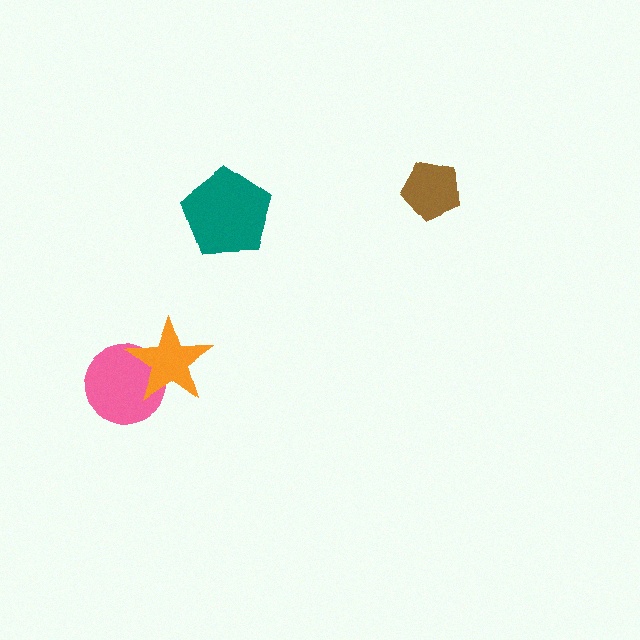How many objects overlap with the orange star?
1 object overlaps with the orange star.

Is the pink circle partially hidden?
Yes, it is partially covered by another shape.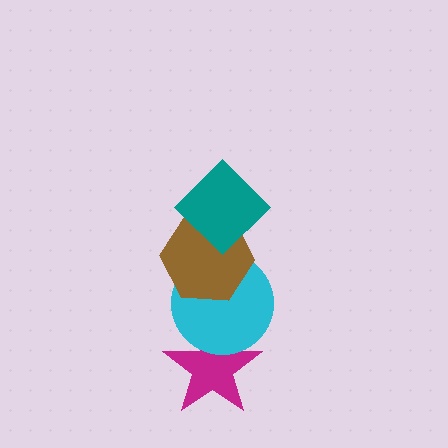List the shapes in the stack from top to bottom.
From top to bottom: the teal diamond, the brown hexagon, the cyan circle, the magenta star.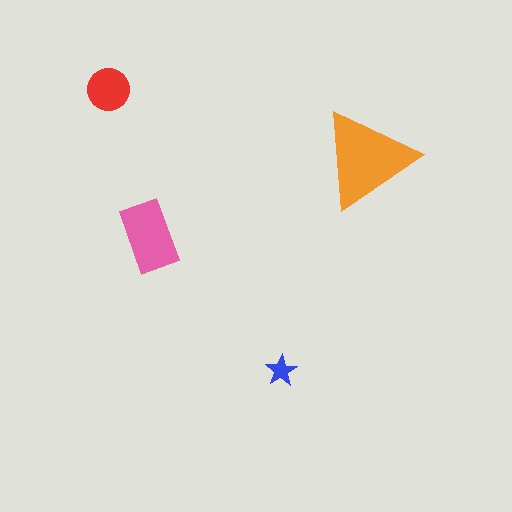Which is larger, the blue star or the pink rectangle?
The pink rectangle.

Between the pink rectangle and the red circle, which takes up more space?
The pink rectangle.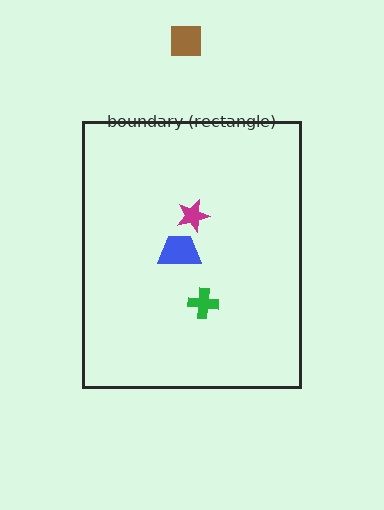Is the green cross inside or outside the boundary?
Inside.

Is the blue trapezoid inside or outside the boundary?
Inside.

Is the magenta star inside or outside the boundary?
Inside.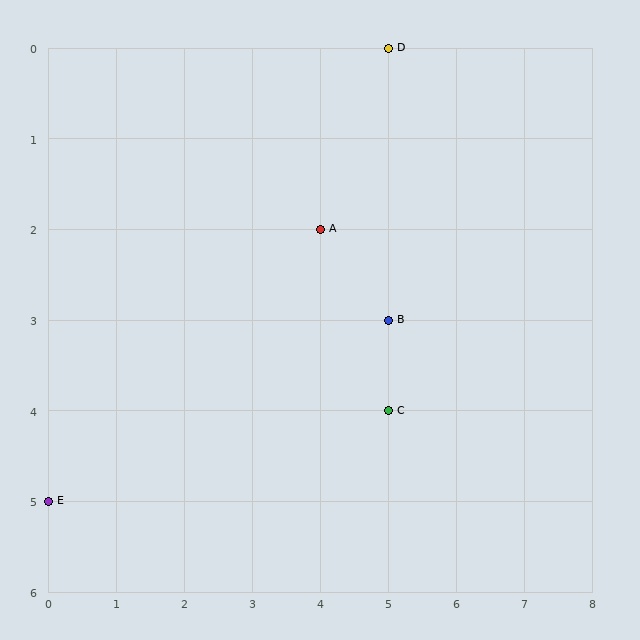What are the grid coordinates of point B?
Point B is at grid coordinates (5, 3).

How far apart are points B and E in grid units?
Points B and E are 5 columns and 2 rows apart (about 5.4 grid units diagonally).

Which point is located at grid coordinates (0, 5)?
Point E is at (0, 5).